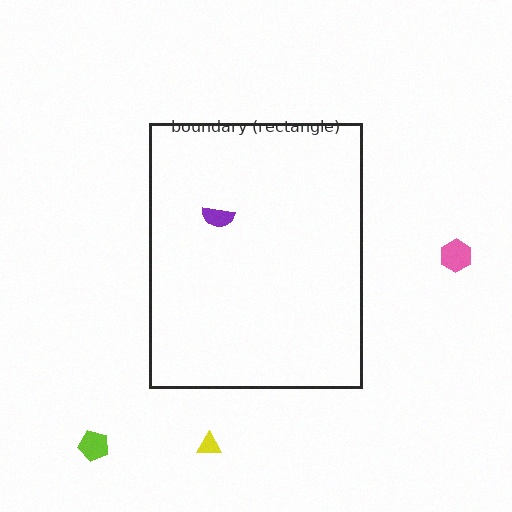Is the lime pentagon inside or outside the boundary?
Outside.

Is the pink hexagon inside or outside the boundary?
Outside.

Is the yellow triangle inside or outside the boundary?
Outside.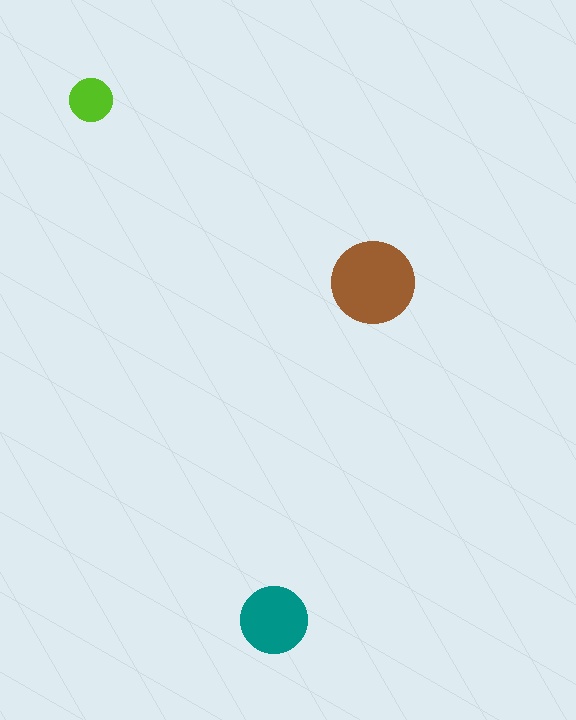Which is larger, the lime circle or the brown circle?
The brown one.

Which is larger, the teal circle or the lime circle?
The teal one.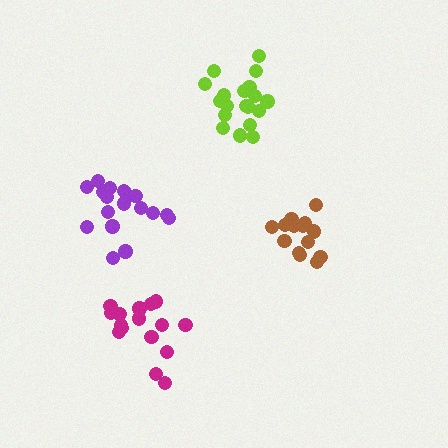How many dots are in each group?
Group 1: 15 dots, Group 2: 18 dots, Group 3: 17 dots, Group 4: 19 dots (69 total).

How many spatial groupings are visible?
There are 4 spatial groupings.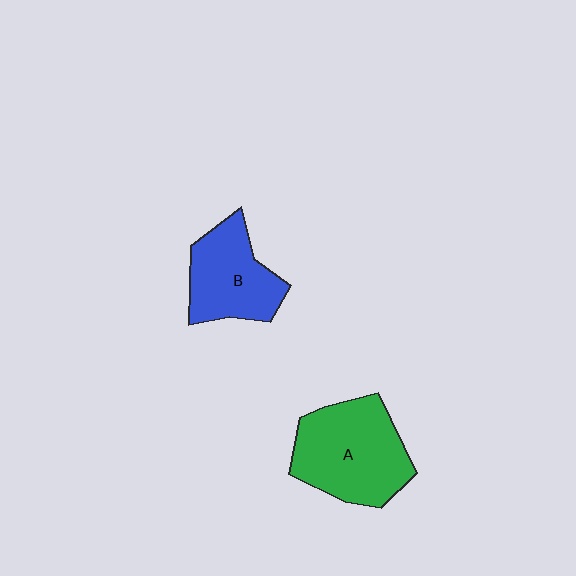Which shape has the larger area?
Shape A (green).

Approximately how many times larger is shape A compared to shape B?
Approximately 1.3 times.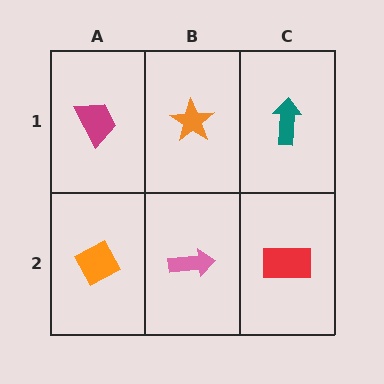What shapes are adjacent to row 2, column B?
An orange star (row 1, column B), an orange diamond (row 2, column A), a red rectangle (row 2, column C).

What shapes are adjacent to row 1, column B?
A pink arrow (row 2, column B), a magenta trapezoid (row 1, column A), a teal arrow (row 1, column C).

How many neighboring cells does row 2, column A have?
2.